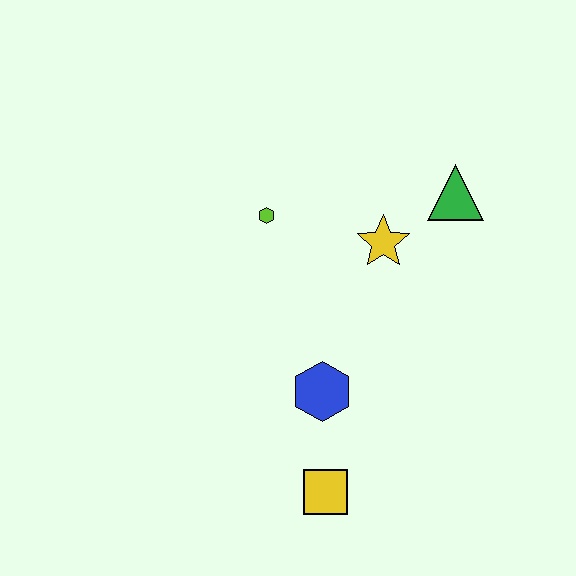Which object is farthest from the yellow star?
The yellow square is farthest from the yellow star.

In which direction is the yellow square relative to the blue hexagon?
The yellow square is below the blue hexagon.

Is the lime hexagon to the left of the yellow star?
Yes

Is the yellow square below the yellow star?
Yes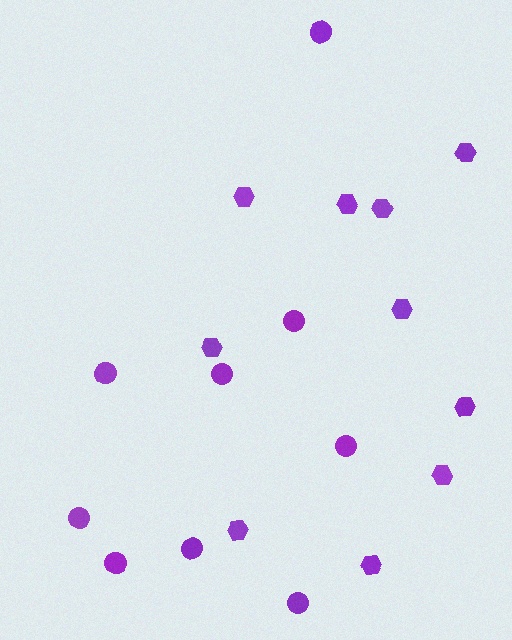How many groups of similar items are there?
There are 2 groups: one group of hexagons (10) and one group of circles (9).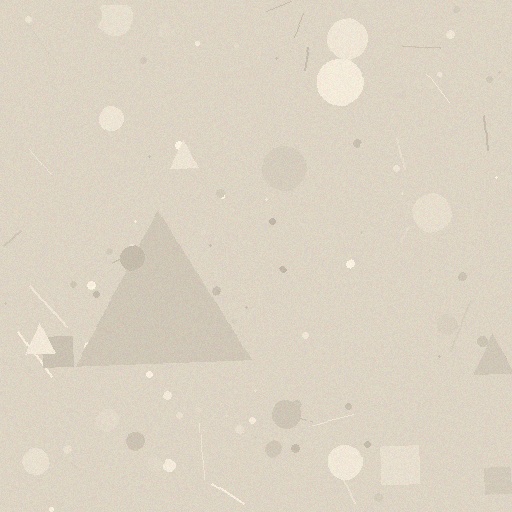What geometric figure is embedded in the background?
A triangle is embedded in the background.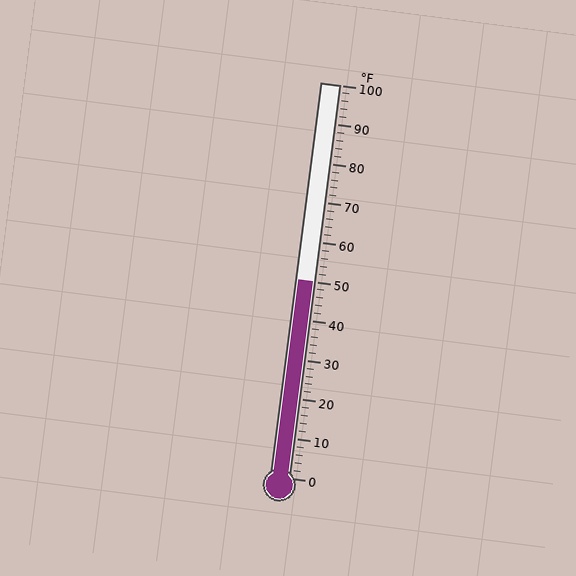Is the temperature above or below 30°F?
The temperature is above 30°F.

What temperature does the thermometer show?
The thermometer shows approximately 50°F.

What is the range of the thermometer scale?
The thermometer scale ranges from 0°F to 100°F.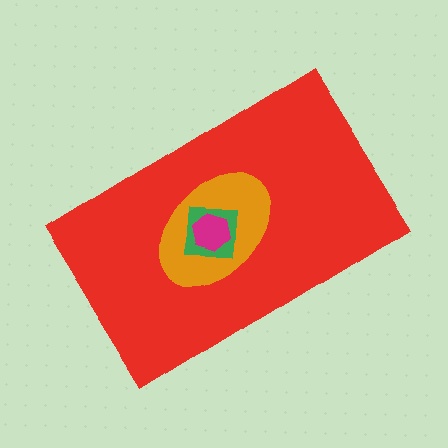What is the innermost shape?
The magenta hexagon.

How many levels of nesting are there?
4.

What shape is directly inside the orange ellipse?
The green square.